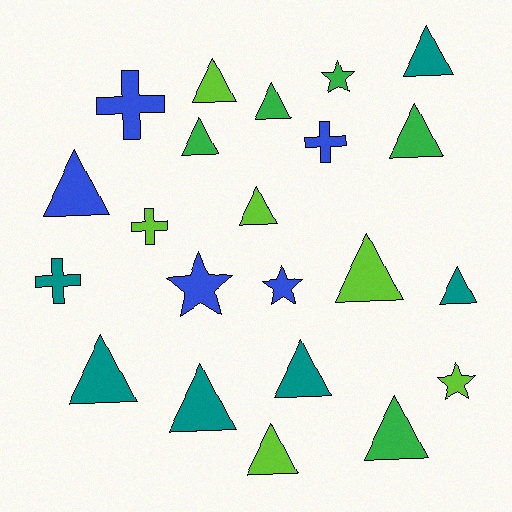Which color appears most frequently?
Lime, with 6 objects.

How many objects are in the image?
There are 22 objects.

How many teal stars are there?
There are no teal stars.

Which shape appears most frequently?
Triangle, with 14 objects.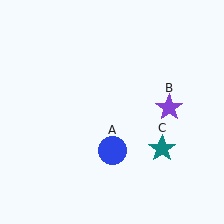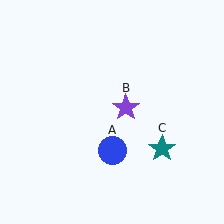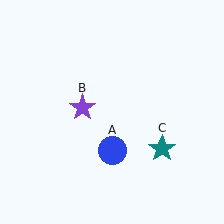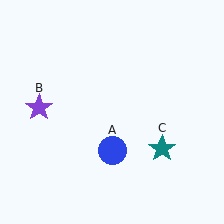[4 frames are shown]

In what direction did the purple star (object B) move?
The purple star (object B) moved left.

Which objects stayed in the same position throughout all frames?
Blue circle (object A) and teal star (object C) remained stationary.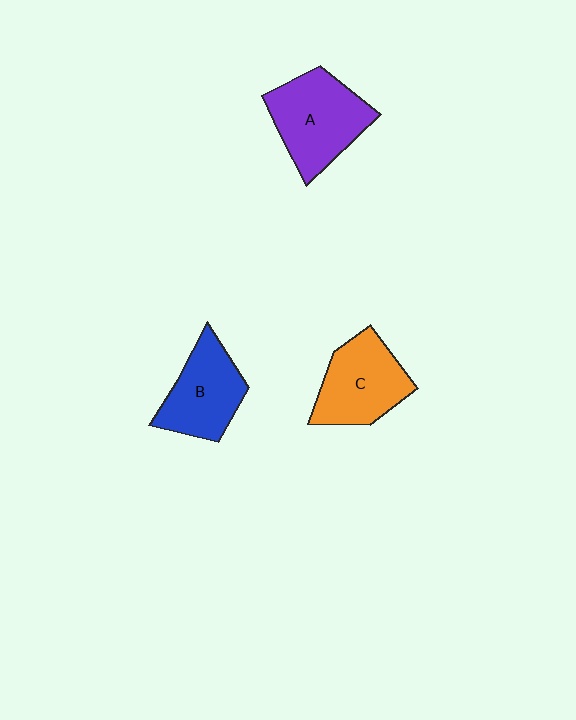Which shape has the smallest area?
Shape B (blue).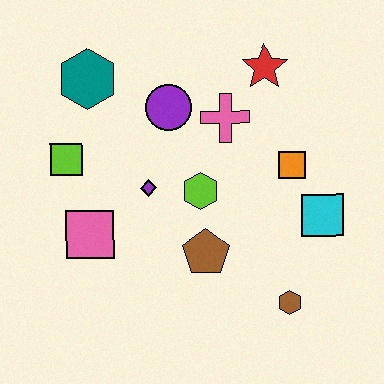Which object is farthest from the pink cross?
The brown hexagon is farthest from the pink cross.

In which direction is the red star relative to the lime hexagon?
The red star is above the lime hexagon.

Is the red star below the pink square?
No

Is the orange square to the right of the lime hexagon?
Yes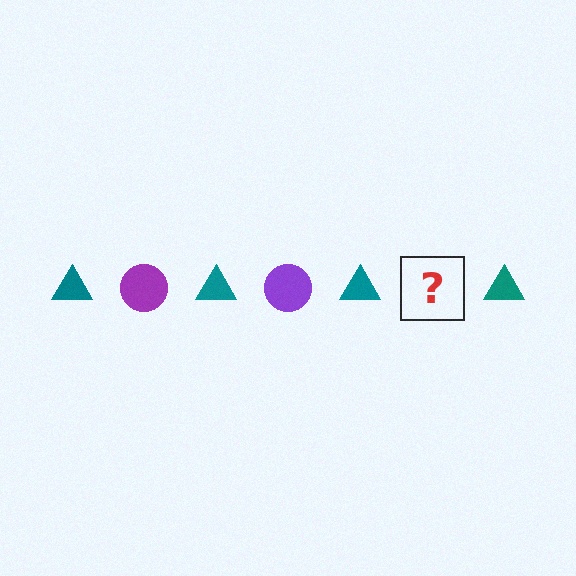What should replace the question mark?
The question mark should be replaced with a purple circle.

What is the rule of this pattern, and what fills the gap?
The rule is that the pattern alternates between teal triangle and purple circle. The gap should be filled with a purple circle.